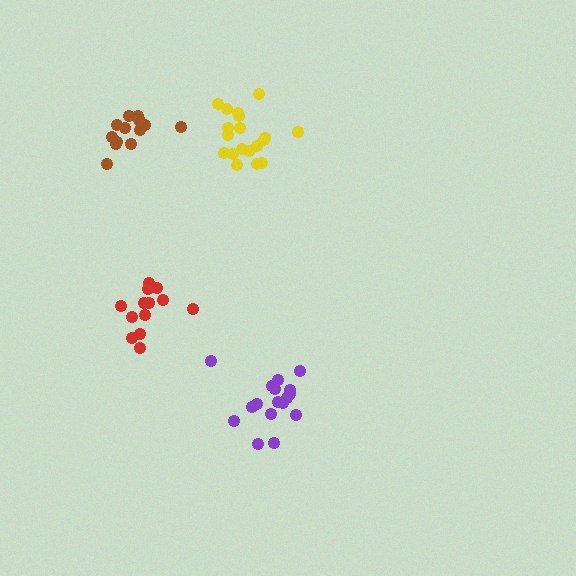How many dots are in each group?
Group 1: 19 dots, Group 2: 13 dots, Group 3: 17 dots, Group 4: 13 dots (62 total).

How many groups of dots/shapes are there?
There are 4 groups.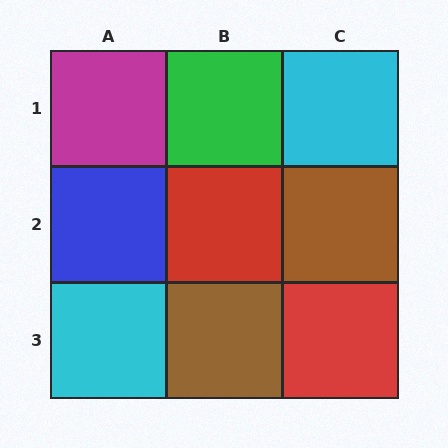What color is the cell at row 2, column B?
Red.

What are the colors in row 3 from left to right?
Cyan, brown, red.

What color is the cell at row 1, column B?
Green.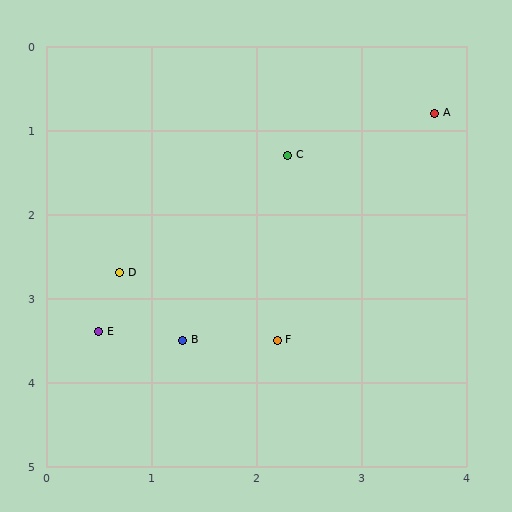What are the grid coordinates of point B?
Point B is at approximately (1.3, 3.5).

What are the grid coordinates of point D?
Point D is at approximately (0.7, 2.7).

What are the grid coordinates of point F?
Point F is at approximately (2.2, 3.5).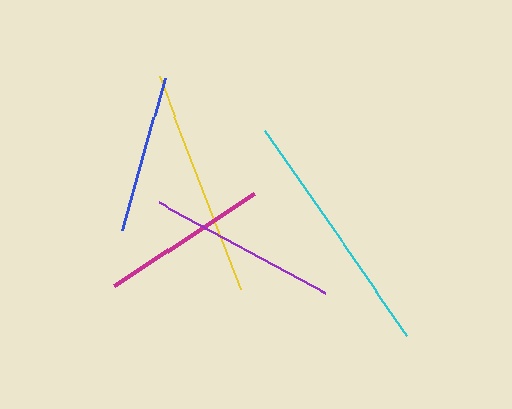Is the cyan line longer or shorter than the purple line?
The cyan line is longer than the purple line.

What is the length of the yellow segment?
The yellow segment is approximately 227 pixels long.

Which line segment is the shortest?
The blue line is the shortest at approximately 158 pixels.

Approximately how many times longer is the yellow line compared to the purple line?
The yellow line is approximately 1.2 times the length of the purple line.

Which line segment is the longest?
The cyan line is the longest at approximately 249 pixels.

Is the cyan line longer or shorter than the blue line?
The cyan line is longer than the blue line.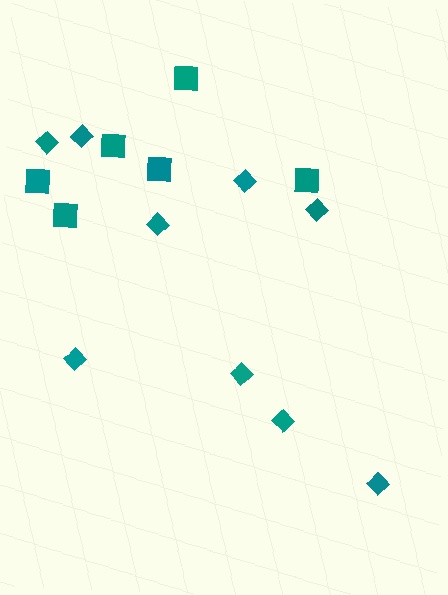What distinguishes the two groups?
There are 2 groups: one group of squares (6) and one group of diamonds (9).